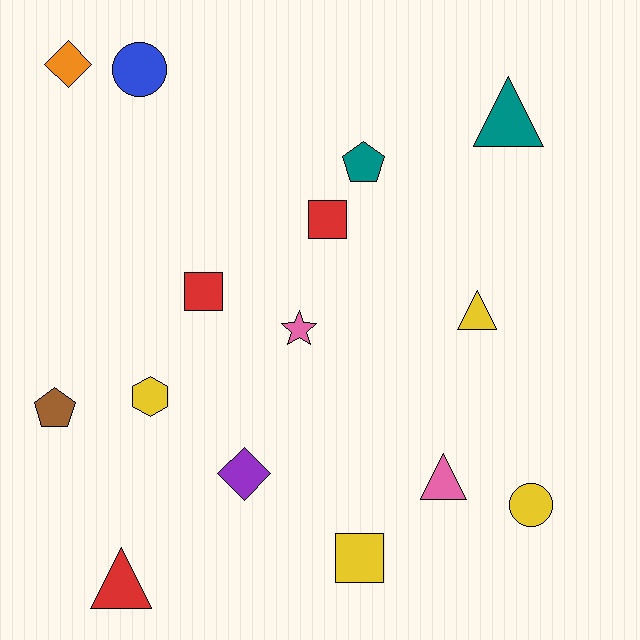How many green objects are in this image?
There are no green objects.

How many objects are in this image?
There are 15 objects.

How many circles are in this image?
There are 2 circles.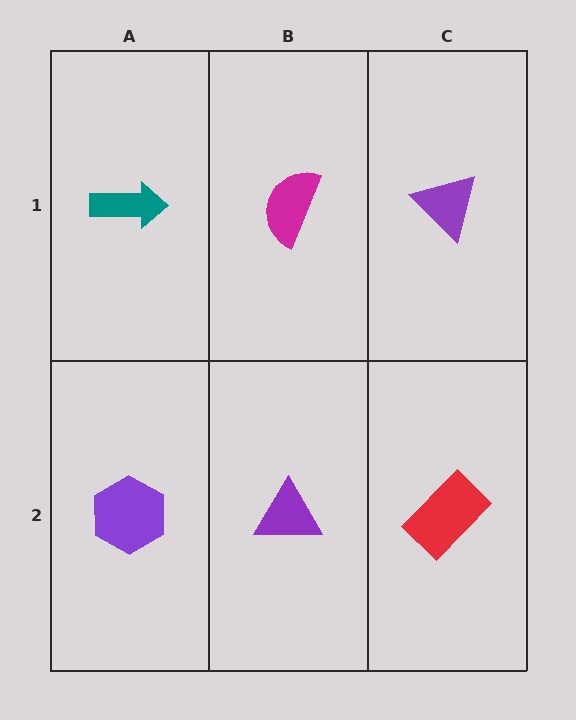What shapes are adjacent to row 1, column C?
A red rectangle (row 2, column C), a magenta semicircle (row 1, column B).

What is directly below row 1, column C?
A red rectangle.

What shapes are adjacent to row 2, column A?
A teal arrow (row 1, column A), a purple triangle (row 2, column B).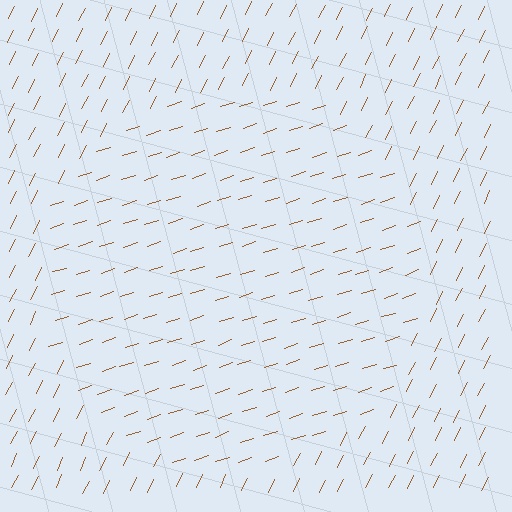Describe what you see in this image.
The image is filled with small brown line segments. A circle region in the image has lines oriented differently from the surrounding lines, creating a visible texture boundary.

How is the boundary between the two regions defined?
The boundary is defined purely by a change in line orientation (approximately 45 degrees difference). All lines are the same color and thickness.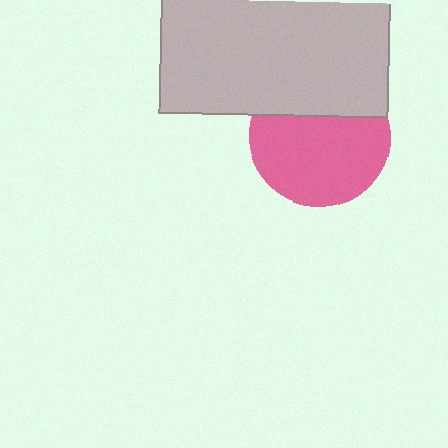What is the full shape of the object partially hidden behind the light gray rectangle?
The partially hidden object is a pink circle.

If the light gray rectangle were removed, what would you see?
You would see the complete pink circle.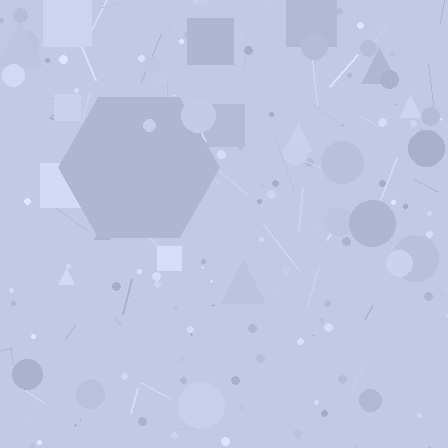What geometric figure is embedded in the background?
A hexagon is embedded in the background.